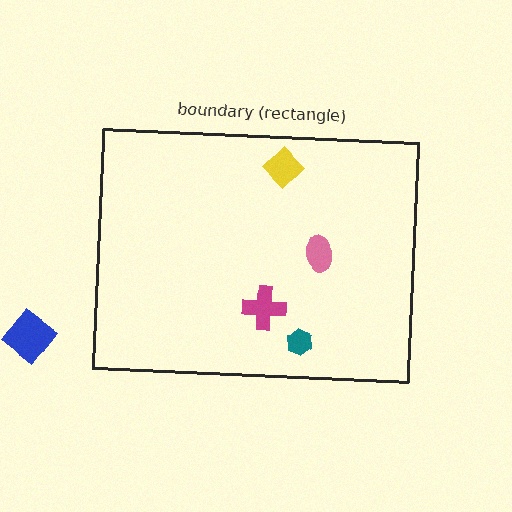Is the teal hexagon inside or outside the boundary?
Inside.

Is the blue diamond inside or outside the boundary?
Outside.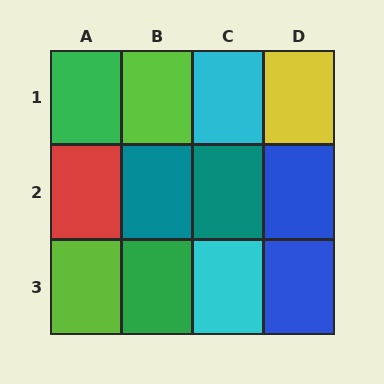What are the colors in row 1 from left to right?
Green, lime, cyan, yellow.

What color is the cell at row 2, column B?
Teal.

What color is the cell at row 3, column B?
Green.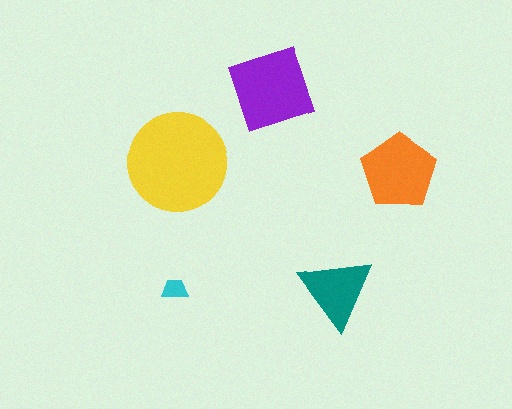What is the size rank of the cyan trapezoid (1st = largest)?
5th.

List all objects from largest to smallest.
The yellow circle, the purple square, the orange pentagon, the teal triangle, the cyan trapezoid.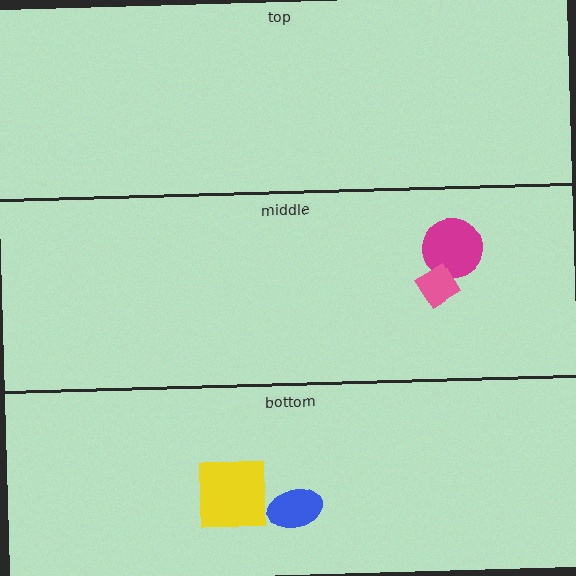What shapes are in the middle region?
The magenta circle, the pink diamond.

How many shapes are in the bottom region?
2.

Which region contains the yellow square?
The bottom region.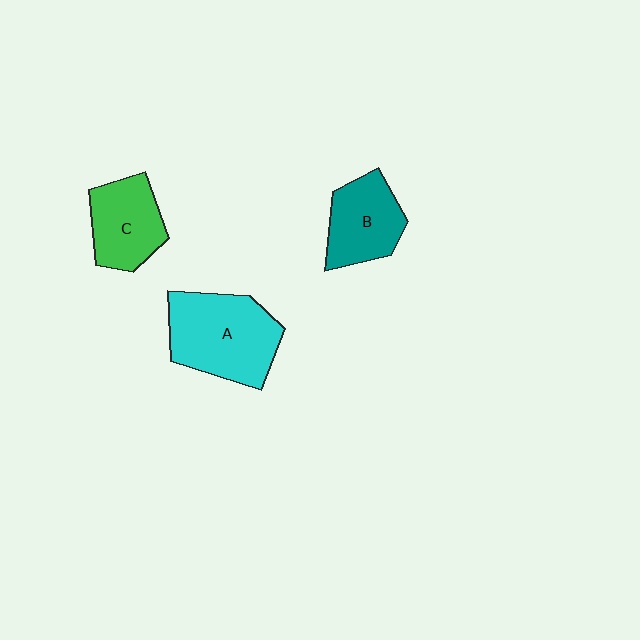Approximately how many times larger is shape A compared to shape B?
Approximately 1.5 times.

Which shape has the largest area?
Shape A (cyan).